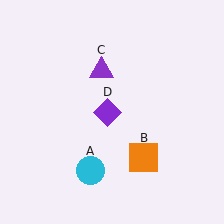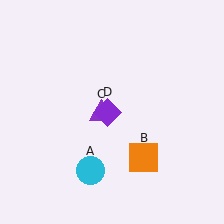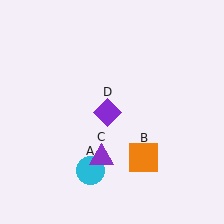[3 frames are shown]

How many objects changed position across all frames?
1 object changed position: purple triangle (object C).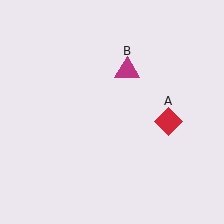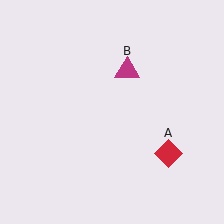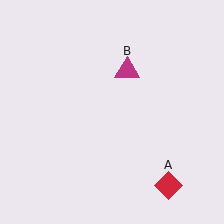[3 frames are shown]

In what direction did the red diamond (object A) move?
The red diamond (object A) moved down.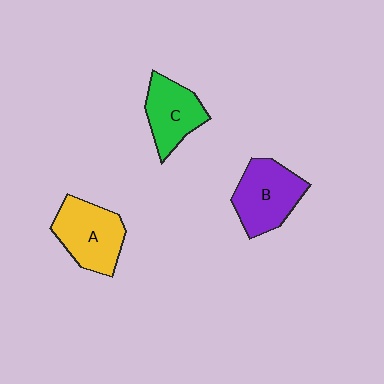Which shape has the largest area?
Shape B (purple).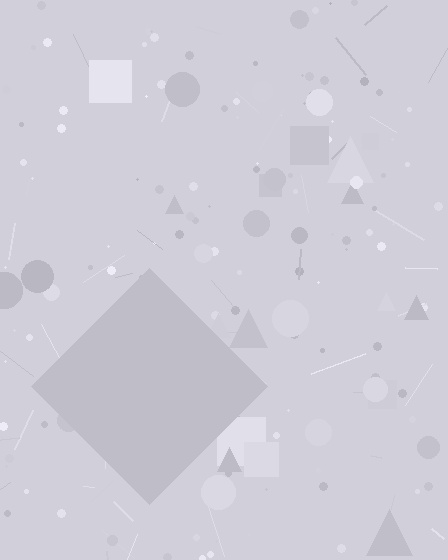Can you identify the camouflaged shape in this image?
The camouflaged shape is a diamond.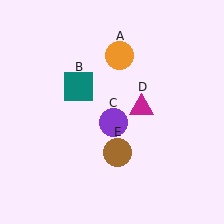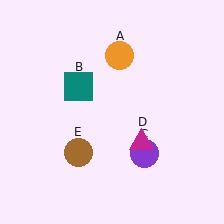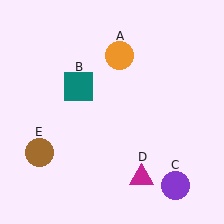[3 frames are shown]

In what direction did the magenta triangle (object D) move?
The magenta triangle (object D) moved down.